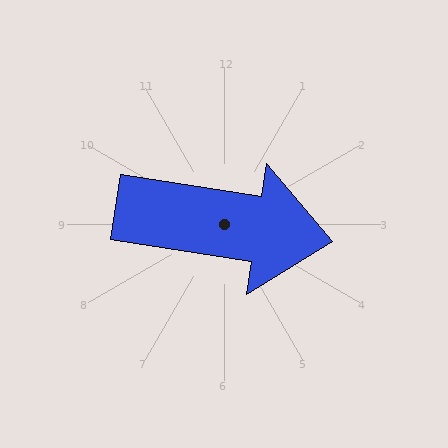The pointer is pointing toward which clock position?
Roughly 3 o'clock.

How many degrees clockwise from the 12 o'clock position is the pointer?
Approximately 99 degrees.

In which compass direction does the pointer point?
East.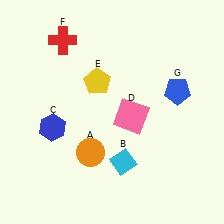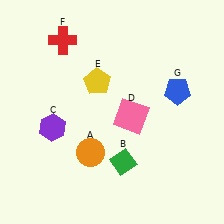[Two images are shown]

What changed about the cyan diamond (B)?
In Image 1, B is cyan. In Image 2, it changed to green.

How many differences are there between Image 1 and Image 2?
There are 2 differences between the two images.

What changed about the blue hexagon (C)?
In Image 1, C is blue. In Image 2, it changed to purple.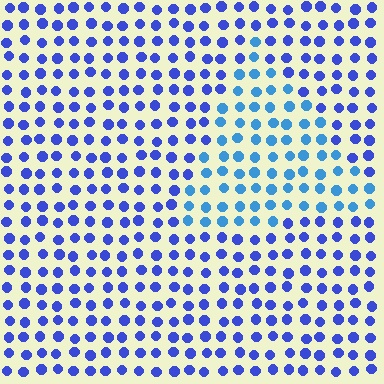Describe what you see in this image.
The image is filled with small blue elements in a uniform arrangement. A triangle-shaped region is visible where the elements are tinted to a slightly different hue, forming a subtle color boundary.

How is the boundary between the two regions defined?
The boundary is defined purely by a slight shift in hue (about 29 degrees). Spacing, size, and orientation are identical on both sides.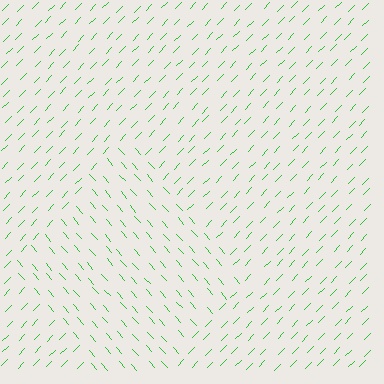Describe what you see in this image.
The image is filled with small green line segments. A diamond region in the image has lines oriented differently from the surrounding lines, creating a visible texture boundary.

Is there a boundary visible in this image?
Yes, there is a texture boundary formed by a change in line orientation.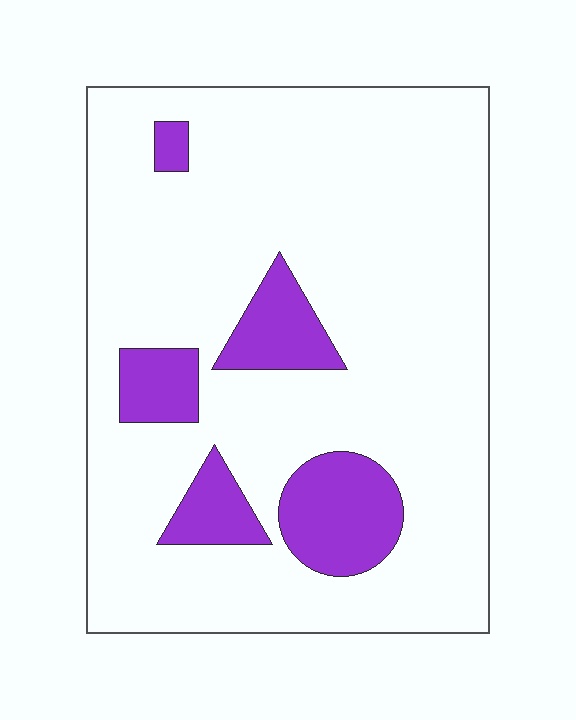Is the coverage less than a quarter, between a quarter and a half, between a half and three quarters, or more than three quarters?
Less than a quarter.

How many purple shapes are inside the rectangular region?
5.